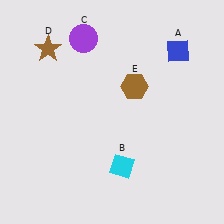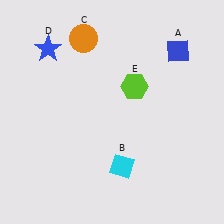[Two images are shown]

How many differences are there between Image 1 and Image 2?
There are 3 differences between the two images.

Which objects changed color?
C changed from purple to orange. D changed from brown to blue. E changed from brown to lime.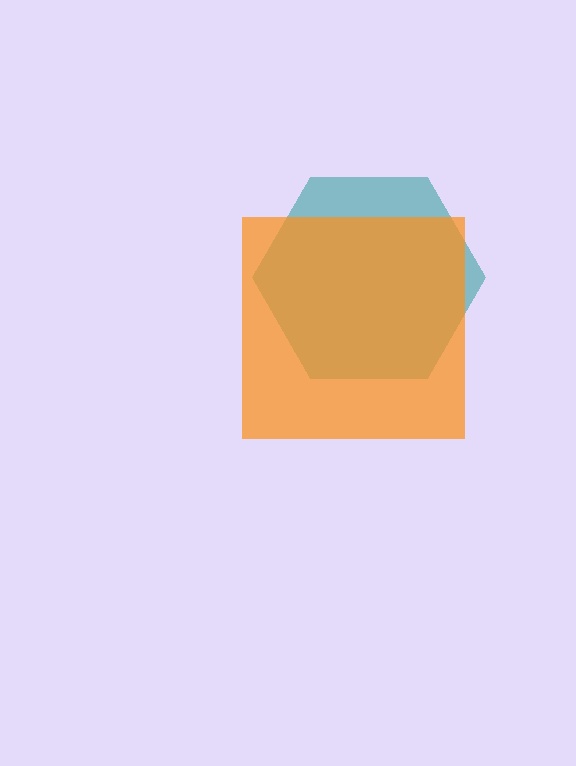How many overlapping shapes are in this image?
There are 2 overlapping shapes in the image.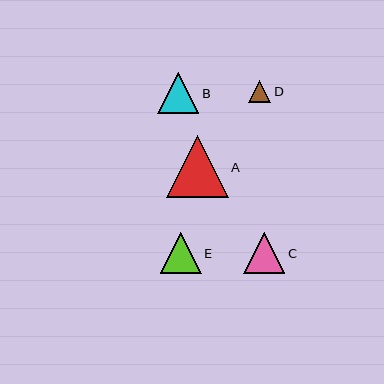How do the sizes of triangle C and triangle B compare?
Triangle C and triangle B are approximately the same size.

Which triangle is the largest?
Triangle A is the largest with a size of approximately 61 pixels.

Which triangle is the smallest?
Triangle D is the smallest with a size of approximately 22 pixels.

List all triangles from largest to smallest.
From largest to smallest: A, C, B, E, D.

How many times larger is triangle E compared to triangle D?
Triangle E is approximately 1.8 times the size of triangle D.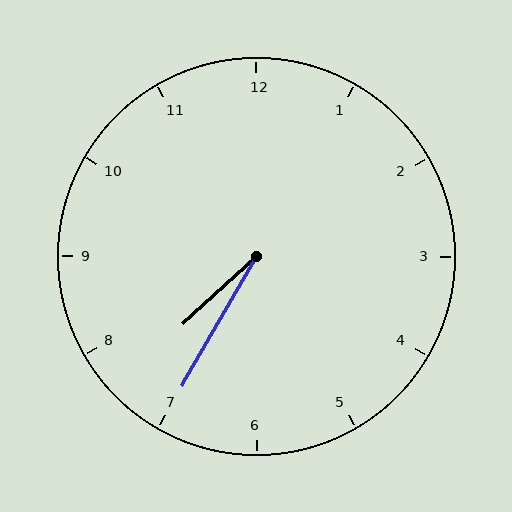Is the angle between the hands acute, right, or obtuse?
It is acute.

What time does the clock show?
7:35.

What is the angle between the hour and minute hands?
Approximately 18 degrees.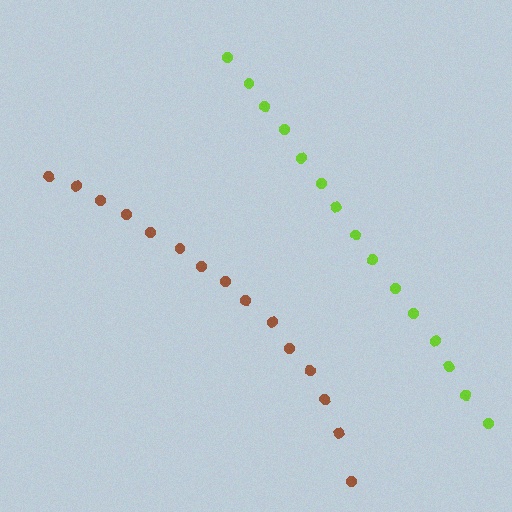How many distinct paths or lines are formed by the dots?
There are 2 distinct paths.